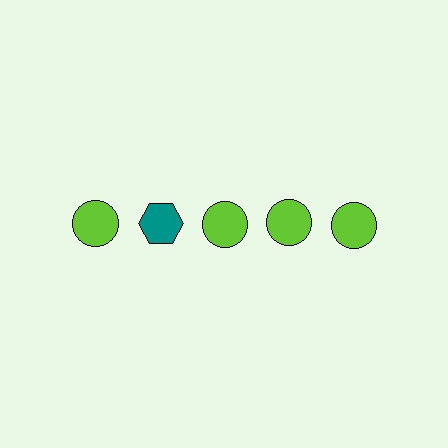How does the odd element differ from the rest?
It differs in both color (teal instead of lime) and shape (hexagon instead of circle).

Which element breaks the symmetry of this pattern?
The teal hexagon in the top row, second from left column breaks the symmetry. All other shapes are lime circles.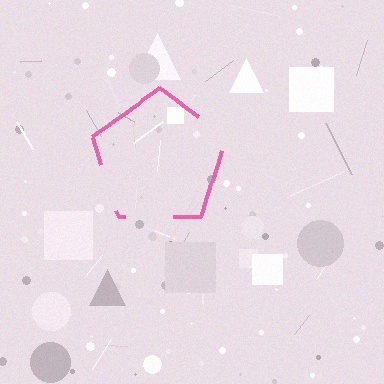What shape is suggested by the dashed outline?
The dashed outline suggests a pentagon.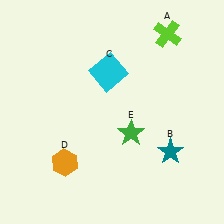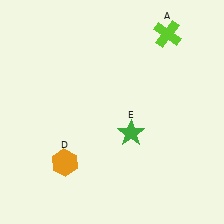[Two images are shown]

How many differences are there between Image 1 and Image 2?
There are 2 differences between the two images.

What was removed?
The cyan square (C), the teal star (B) were removed in Image 2.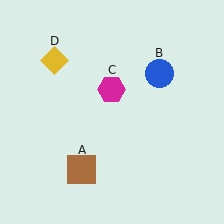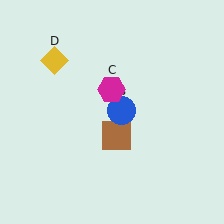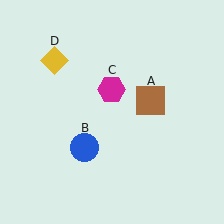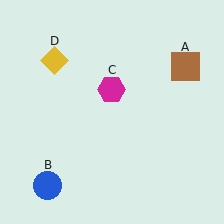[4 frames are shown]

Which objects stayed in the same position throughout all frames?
Magenta hexagon (object C) and yellow diamond (object D) remained stationary.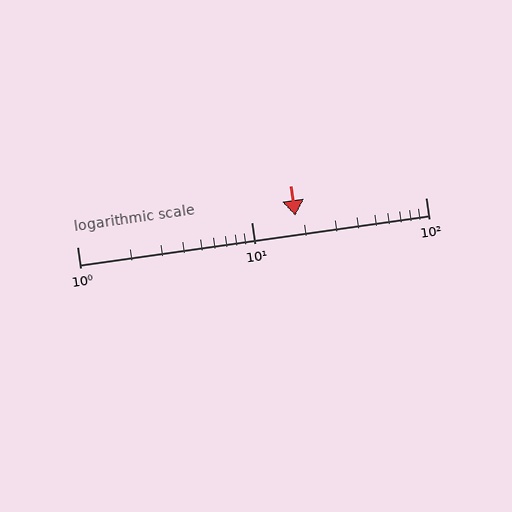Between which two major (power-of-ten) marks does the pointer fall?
The pointer is between 10 and 100.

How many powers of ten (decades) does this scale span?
The scale spans 2 decades, from 1 to 100.